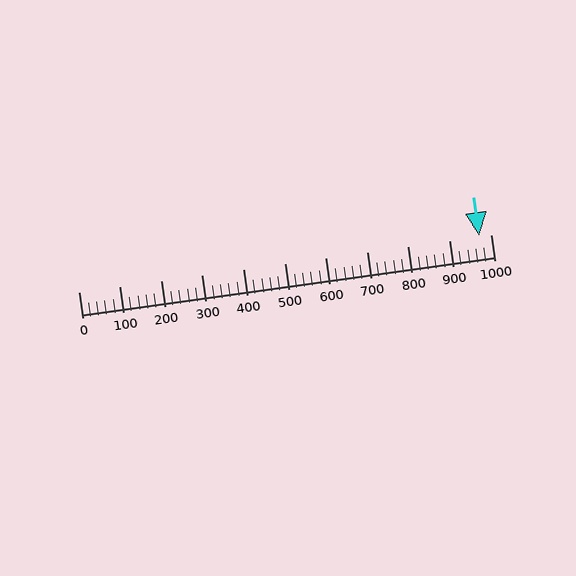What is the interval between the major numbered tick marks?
The major tick marks are spaced 100 units apart.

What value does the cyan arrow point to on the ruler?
The cyan arrow points to approximately 973.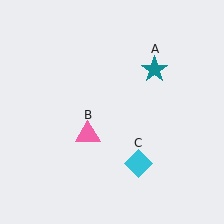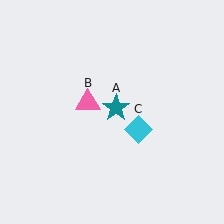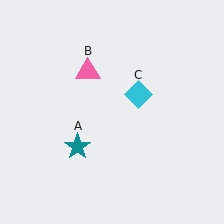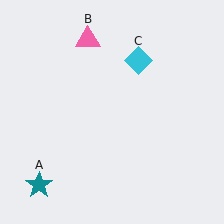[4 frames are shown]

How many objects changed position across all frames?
3 objects changed position: teal star (object A), pink triangle (object B), cyan diamond (object C).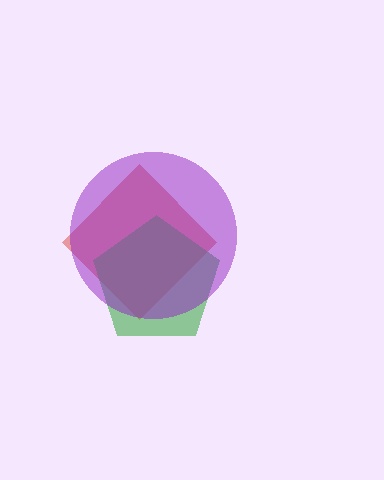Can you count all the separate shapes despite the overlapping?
Yes, there are 3 separate shapes.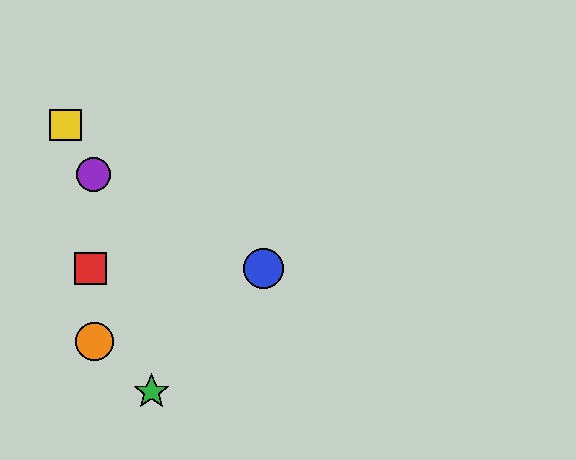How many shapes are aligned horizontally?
2 shapes (the red square, the blue circle) are aligned horizontally.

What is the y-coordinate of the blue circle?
The blue circle is at y≈269.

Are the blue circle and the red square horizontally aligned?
Yes, both are at y≈269.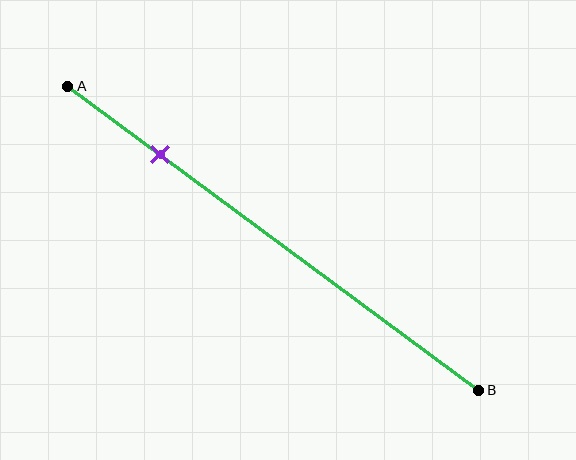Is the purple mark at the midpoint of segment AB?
No, the mark is at about 20% from A, not at the 50% midpoint.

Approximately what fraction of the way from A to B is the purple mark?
The purple mark is approximately 20% of the way from A to B.